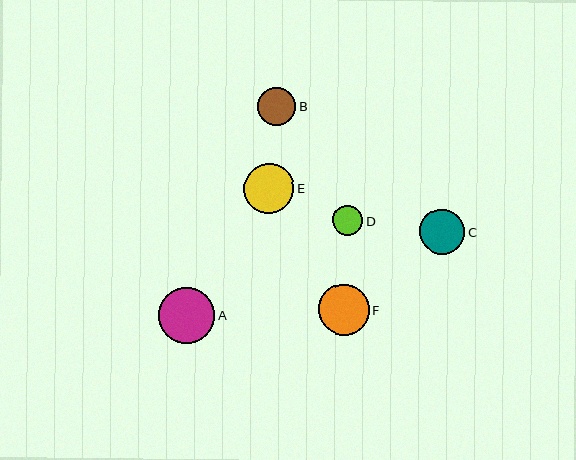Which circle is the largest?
Circle A is the largest with a size of approximately 56 pixels.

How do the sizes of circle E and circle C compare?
Circle E and circle C are approximately the same size.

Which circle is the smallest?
Circle D is the smallest with a size of approximately 30 pixels.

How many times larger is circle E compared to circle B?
Circle E is approximately 1.3 times the size of circle B.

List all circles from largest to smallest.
From largest to smallest: A, F, E, C, B, D.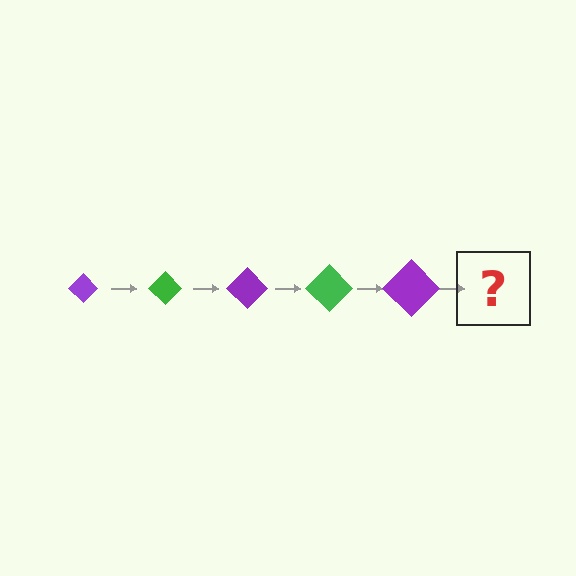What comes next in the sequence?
The next element should be a green diamond, larger than the previous one.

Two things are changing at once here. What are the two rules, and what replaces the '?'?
The two rules are that the diamond grows larger each step and the color cycles through purple and green. The '?' should be a green diamond, larger than the previous one.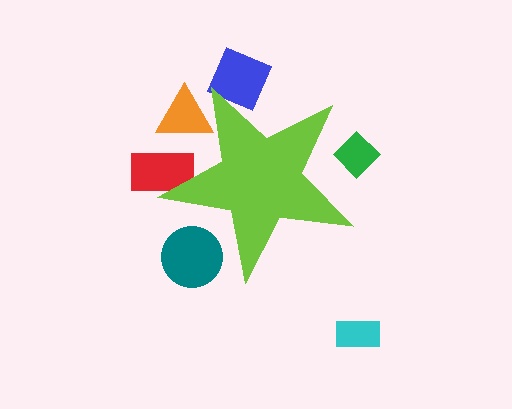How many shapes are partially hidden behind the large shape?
5 shapes are partially hidden.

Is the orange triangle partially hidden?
Yes, the orange triangle is partially hidden behind the lime star.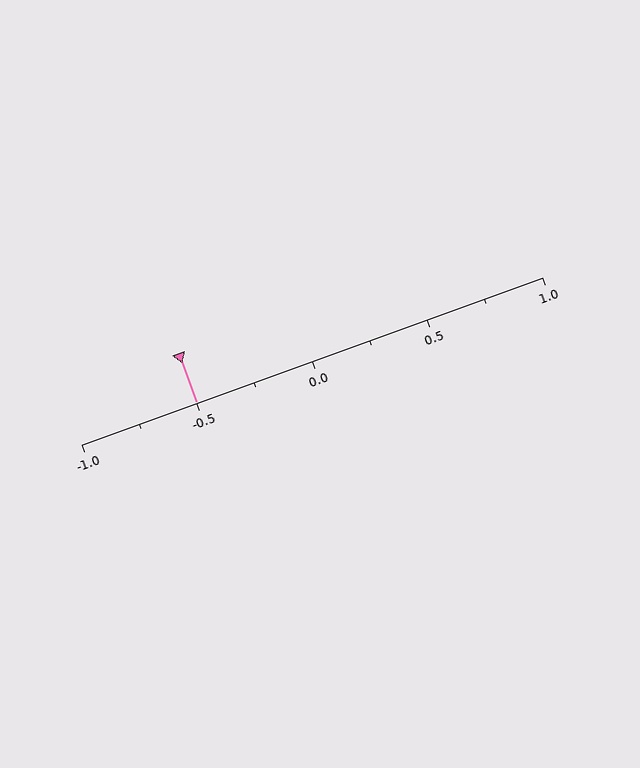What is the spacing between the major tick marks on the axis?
The major ticks are spaced 0.5 apart.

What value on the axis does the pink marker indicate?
The marker indicates approximately -0.5.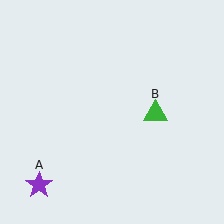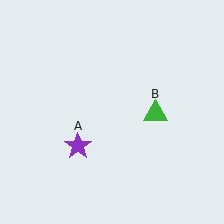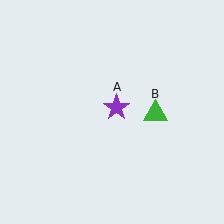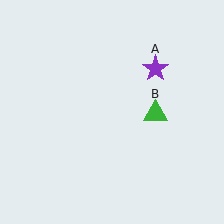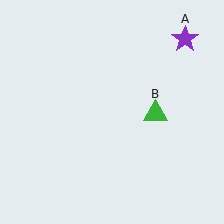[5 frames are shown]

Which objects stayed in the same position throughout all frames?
Green triangle (object B) remained stationary.